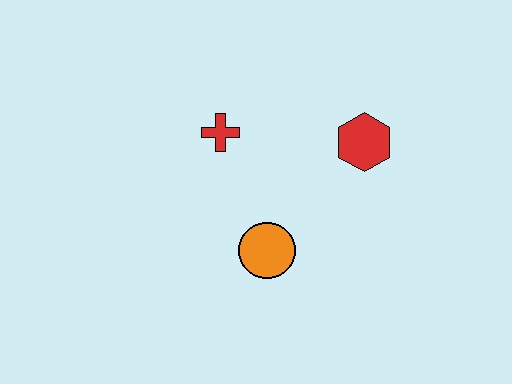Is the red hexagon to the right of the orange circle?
Yes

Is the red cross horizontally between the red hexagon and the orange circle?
No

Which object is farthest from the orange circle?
The red hexagon is farthest from the orange circle.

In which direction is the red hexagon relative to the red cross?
The red hexagon is to the right of the red cross.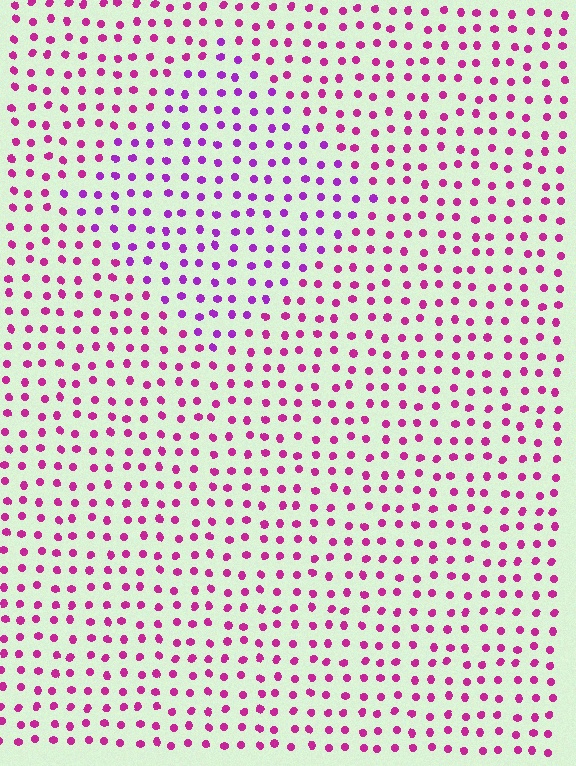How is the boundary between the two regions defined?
The boundary is defined purely by a slight shift in hue (about 30 degrees). Spacing, size, and orientation are identical on both sides.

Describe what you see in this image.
The image is filled with small magenta elements in a uniform arrangement. A diamond-shaped region is visible where the elements are tinted to a slightly different hue, forming a subtle color boundary.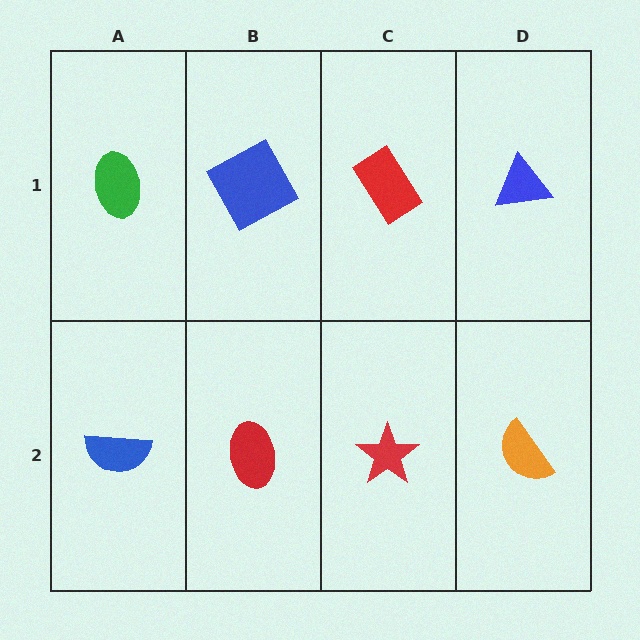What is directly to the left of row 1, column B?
A green ellipse.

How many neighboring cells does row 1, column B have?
3.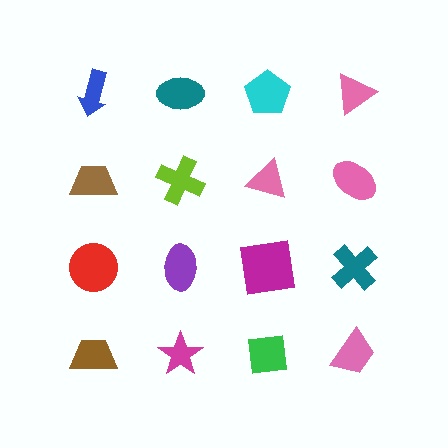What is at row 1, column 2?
A teal ellipse.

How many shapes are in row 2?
4 shapes.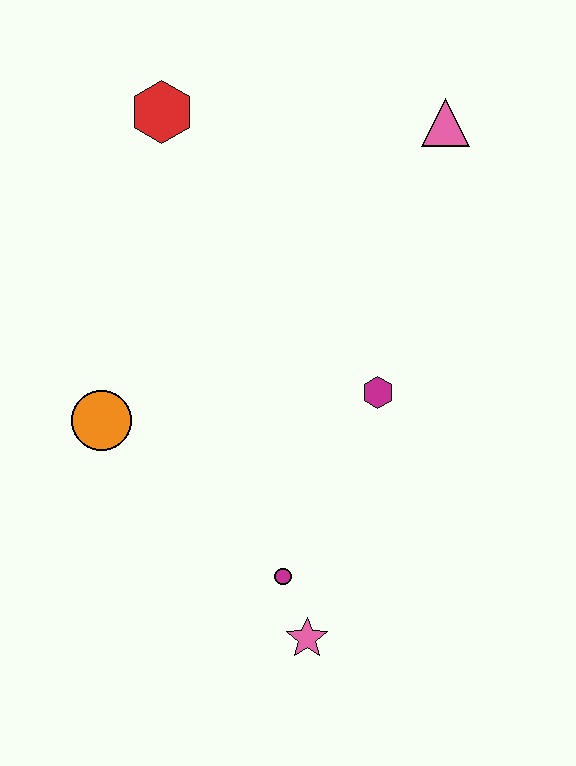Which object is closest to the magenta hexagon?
The magenta circle is closest to the magenta hexagon.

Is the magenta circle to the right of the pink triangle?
No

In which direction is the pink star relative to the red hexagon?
The pink star is below the red hexagon.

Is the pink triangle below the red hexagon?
Yes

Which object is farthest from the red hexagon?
The pink star is farthest from the red hexagon.